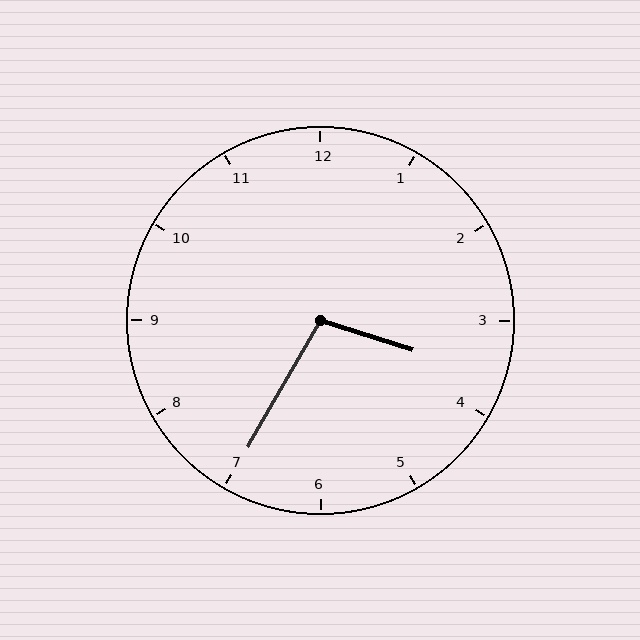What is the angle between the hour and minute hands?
Approximately 102 degrees.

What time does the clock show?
3:35.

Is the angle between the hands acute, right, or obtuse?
It is obtuse.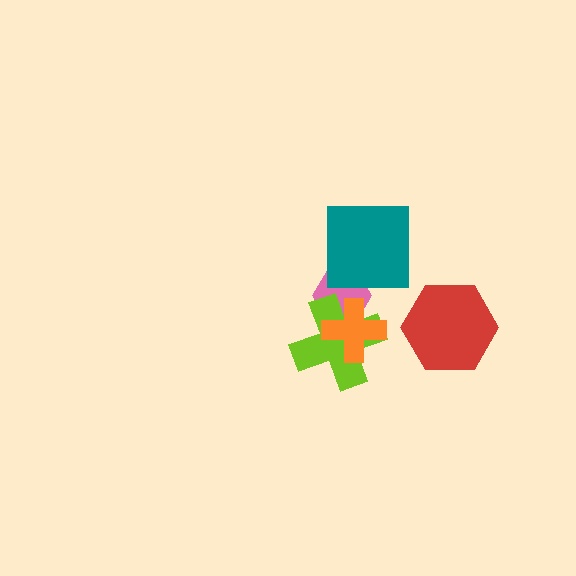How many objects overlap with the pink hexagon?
3 objects overlap with the pink hexagon.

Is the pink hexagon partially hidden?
Yes, it is partially covered by another shape.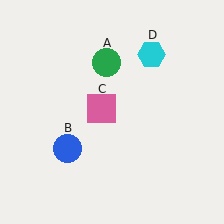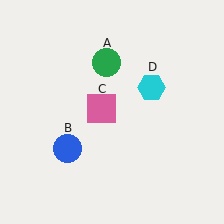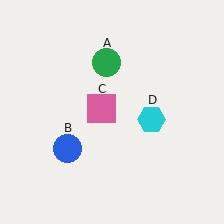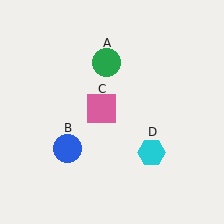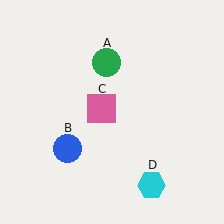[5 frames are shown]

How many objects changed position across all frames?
1 object changed position: cyan hexagon (object D).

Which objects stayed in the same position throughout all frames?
Green circle (object A) and blue circle (object B) and pink square (object C) remained stationary.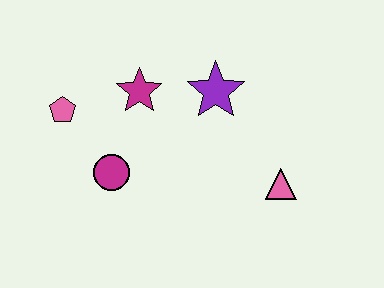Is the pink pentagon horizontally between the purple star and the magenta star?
No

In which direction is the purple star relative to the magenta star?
The purple star is to the right of the magenta star.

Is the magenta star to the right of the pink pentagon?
Yes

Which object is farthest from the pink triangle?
The pink pentagon is farthest from the pink triangle.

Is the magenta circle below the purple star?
Yes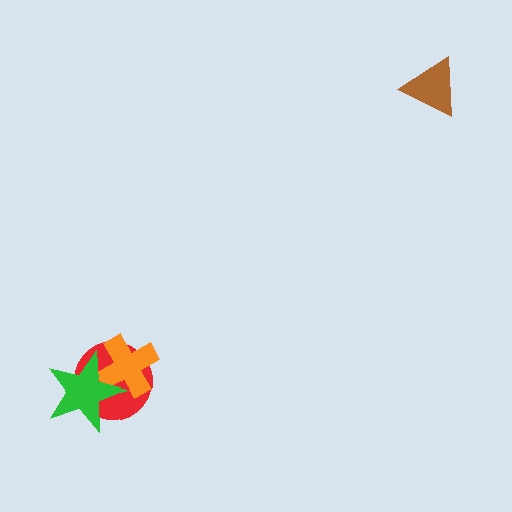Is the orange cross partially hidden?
Yes, it is partially covered by another shape.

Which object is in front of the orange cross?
The green star is in front of the orange cross.